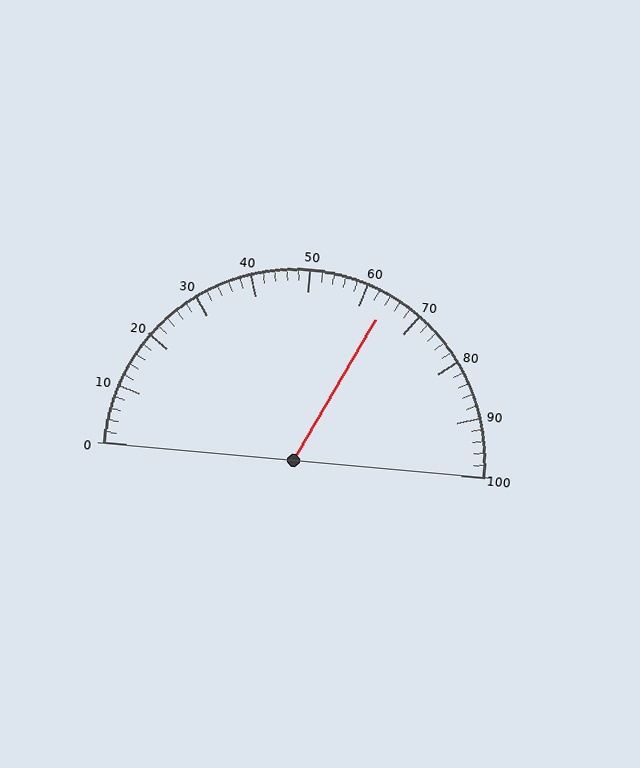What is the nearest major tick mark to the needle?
The nearest major tick mark is 60.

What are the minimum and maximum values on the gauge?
The gauge ranges from 0 to 100.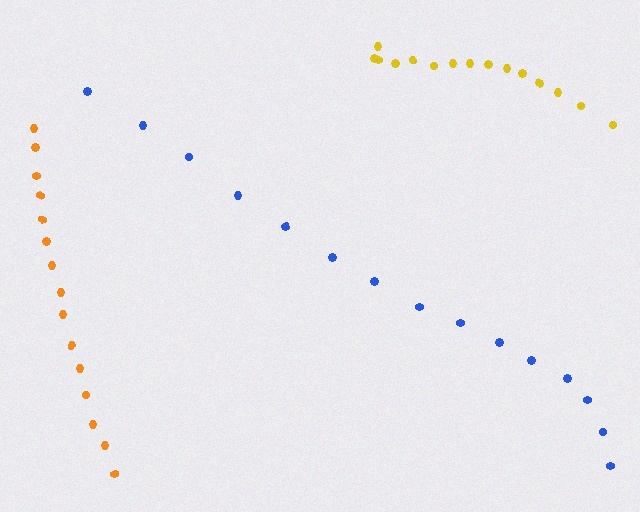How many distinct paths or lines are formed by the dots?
There are 3 distinct paths.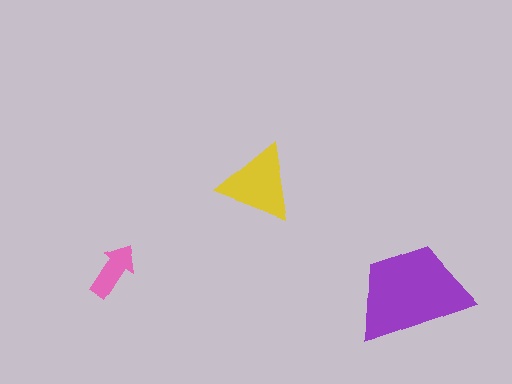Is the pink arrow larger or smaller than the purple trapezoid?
Smaller.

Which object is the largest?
The purple trapezoid.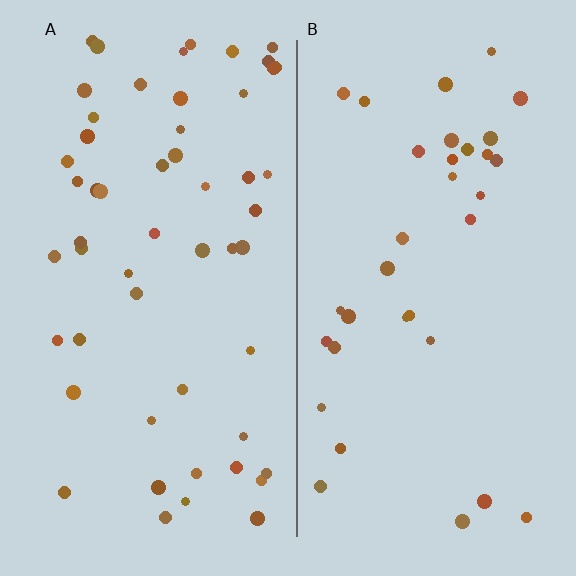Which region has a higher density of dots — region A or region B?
A (the left).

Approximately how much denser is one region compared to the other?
Approximately 1.6× — region A over region B.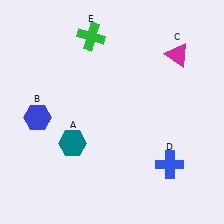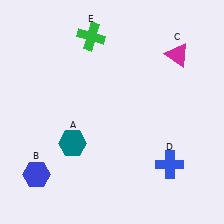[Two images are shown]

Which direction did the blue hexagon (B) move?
The blue hexagon (B) moved down.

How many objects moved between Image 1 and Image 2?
1 object moved between the two images.